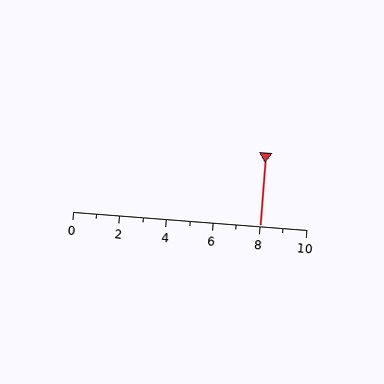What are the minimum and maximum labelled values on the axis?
The axis runs from 0 to 10.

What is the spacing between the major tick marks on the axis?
The major ticks are spaced 2 apart.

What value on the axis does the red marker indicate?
The marker indicates approximately 8.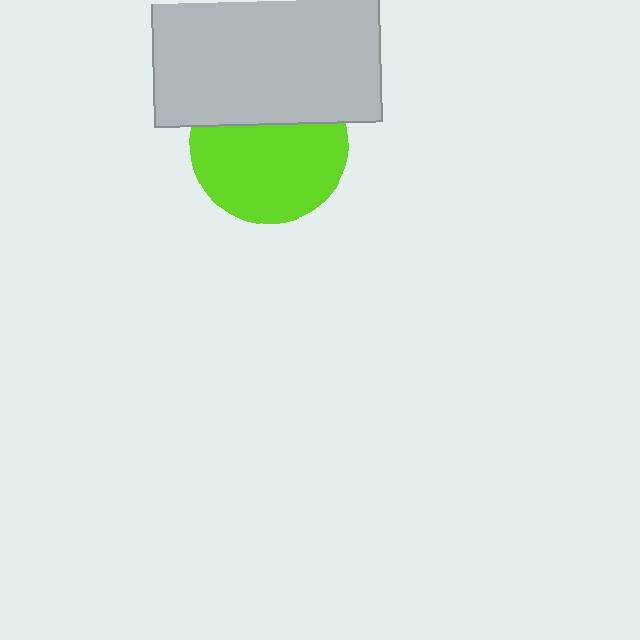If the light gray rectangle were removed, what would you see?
You would see the complete lime circle.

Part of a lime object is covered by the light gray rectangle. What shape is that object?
It is a circle.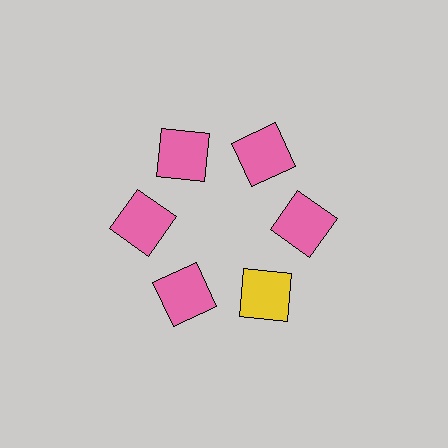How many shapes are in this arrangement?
There are 6 shapes arranged in a ring pattern.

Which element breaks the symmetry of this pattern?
The yellow square at roughly the 5 o'clock position breaks the symmetry. All other shapes are pink squares.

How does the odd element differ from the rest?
It has a different color: yellow instead of pink.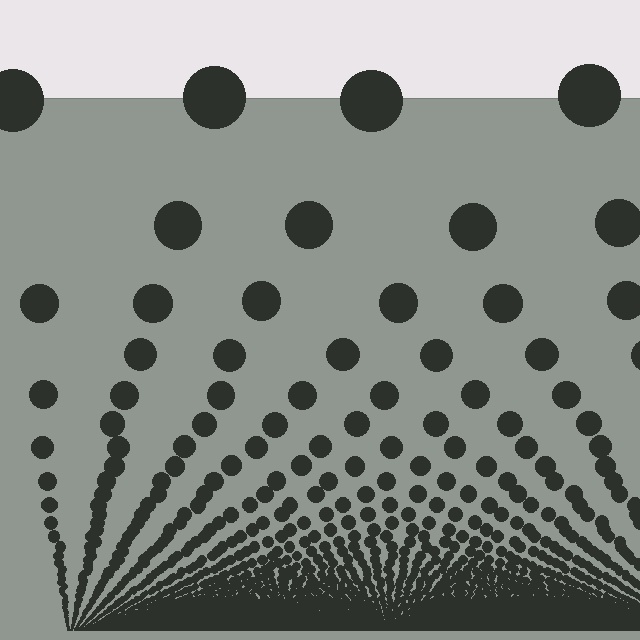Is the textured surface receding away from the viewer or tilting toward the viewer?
The surface appears to tilt toward the viewer. Texture elements get larger and sparser toward the top.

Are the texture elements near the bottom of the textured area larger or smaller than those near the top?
Smaller. The gradient is inverted — elements near the bottom are smaller and denser.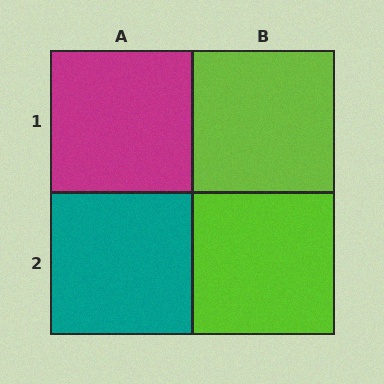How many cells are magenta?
1 cell is magenta.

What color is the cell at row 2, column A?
Teal.